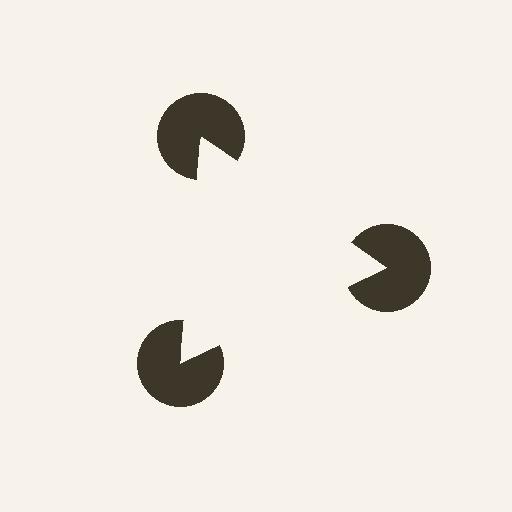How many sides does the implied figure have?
3 sides.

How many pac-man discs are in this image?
There are 3 — one at each vertex of the illusory triangle.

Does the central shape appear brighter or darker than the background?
It typically appears slightly brighter than the background, even though no actual brightness change is drawn.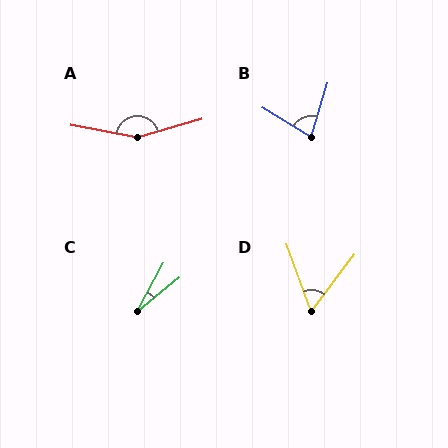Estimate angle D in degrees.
Approximately 57 degrees.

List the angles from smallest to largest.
C (22°), D (57°), B (75°), A (154°).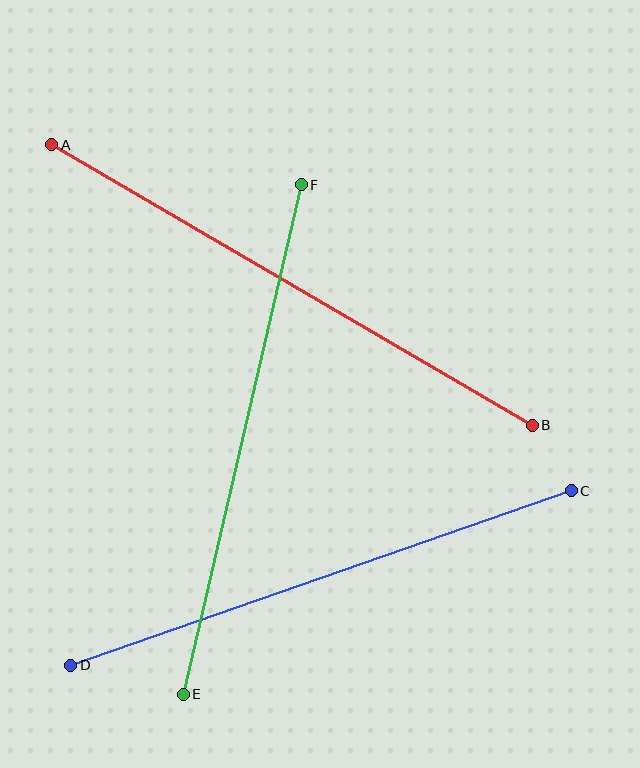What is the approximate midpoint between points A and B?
The midpoint is at approximately (292, 285) pixels.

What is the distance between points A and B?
The distance is approximately 556 pixels.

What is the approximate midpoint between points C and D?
The midpoint is at approximately (321, 578) pixels.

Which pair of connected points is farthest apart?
Points A and B are farthest apart.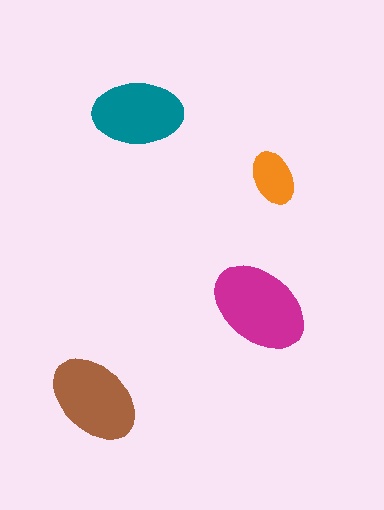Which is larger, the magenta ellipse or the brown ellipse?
The magenta one.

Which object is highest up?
The teal ellipse is topmost.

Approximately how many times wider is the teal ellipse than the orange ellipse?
About 1.5 times wider.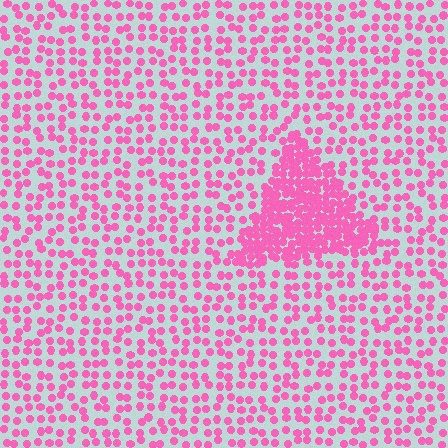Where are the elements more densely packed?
The elements are more densely packed inside the triangle boundary.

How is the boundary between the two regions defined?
The boundary is defined by a change in element density (approximately 2.7x ratio). All elements are the same color, size, and shape.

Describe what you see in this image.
The image contains small pink elements arranged at two different densities. A triangle-shaped region is visible where the elements are more densely packed than the surrounding area.